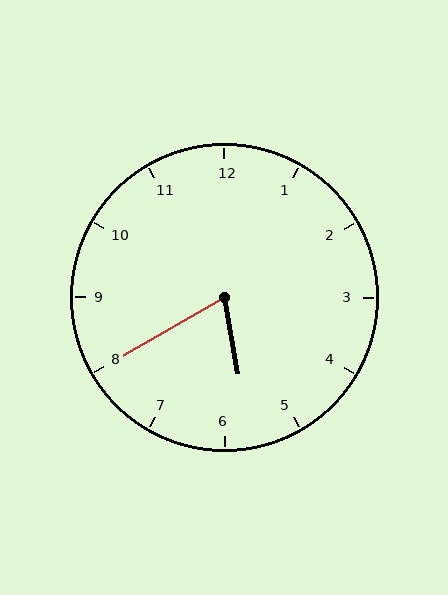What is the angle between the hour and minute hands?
Approximately 70 degrees.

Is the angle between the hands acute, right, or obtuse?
It is acute.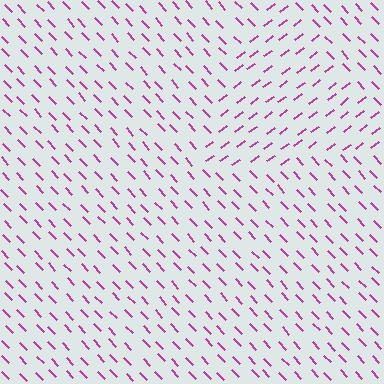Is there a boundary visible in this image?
Yes, there is a texture boundary formed by a change in line orientation.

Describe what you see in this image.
The image is filled with small magenta line segments. A triangle region in the image has lines oriented differently from the surrounding lines, creating a visible texture boundary.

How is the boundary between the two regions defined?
The boundary is defined purely by a change in line orientation (approximately 83 degrees difference). All lines are the same color and thickness.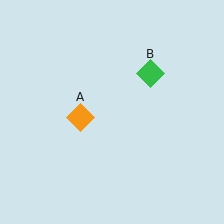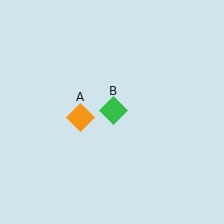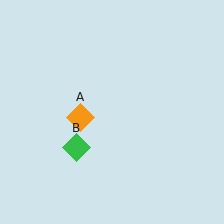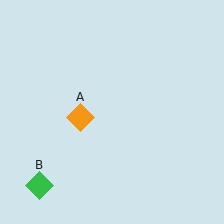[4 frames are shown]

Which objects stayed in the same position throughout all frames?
Orange diamond (object A) remained stationary.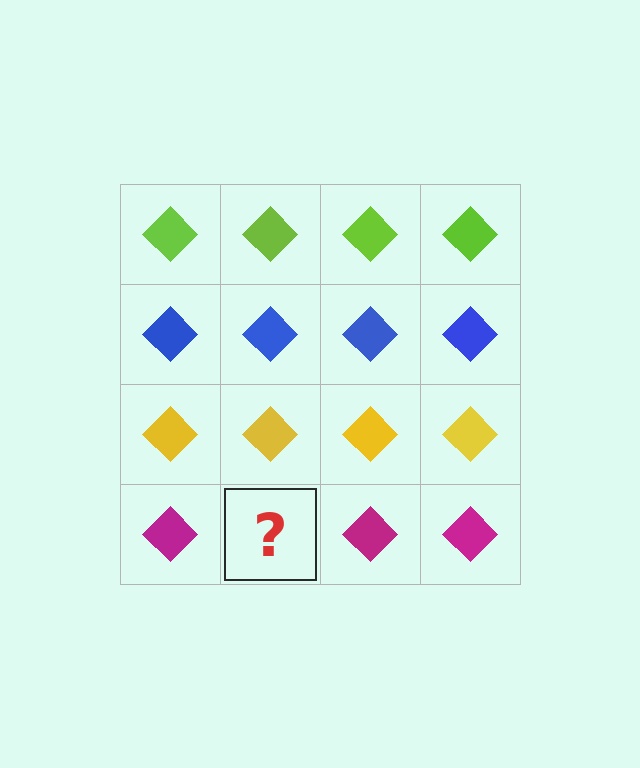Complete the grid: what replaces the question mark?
The question mark should be replaced with a magenta diamond.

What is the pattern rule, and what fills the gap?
The rule is that each row has a consistent color. The gap should be filled with a magenta diamond.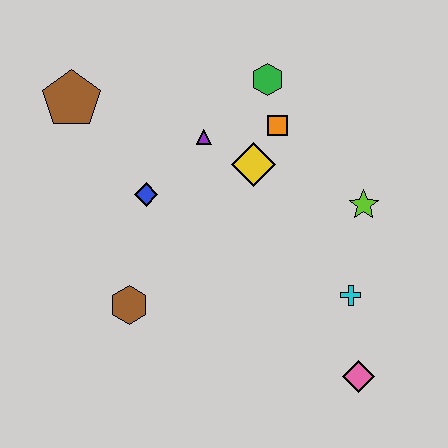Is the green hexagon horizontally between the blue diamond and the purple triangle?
No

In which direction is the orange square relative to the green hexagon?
The orange square is below the green hexagon.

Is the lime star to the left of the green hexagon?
No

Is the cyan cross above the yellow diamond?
No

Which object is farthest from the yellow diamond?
The pink diamond is farthest from the yellow diamond.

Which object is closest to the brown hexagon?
The blue diamond is closest to the brown hexagon.